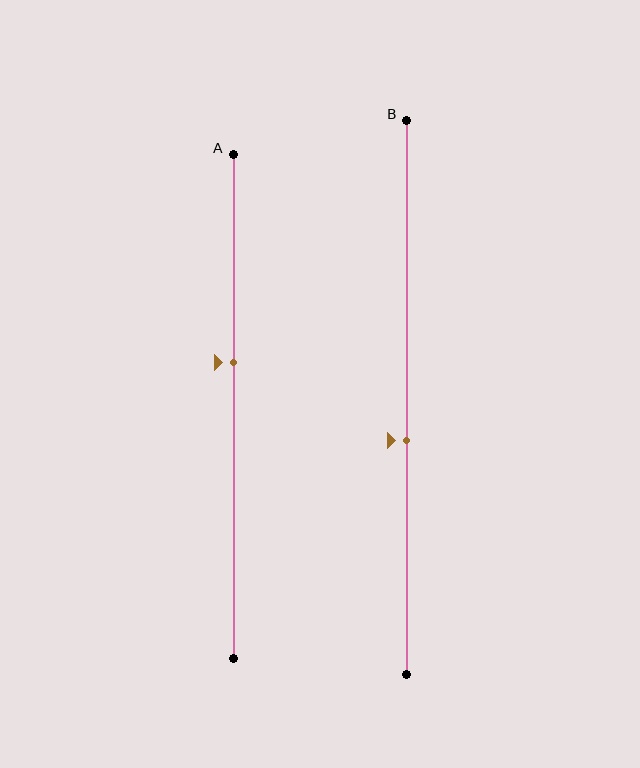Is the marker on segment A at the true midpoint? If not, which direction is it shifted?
No, the marker on segment A is shifted upward by about 9% of the segment length.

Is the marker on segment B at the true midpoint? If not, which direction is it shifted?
No, the marker on segment B is shifted downward by about 8% of the segment length.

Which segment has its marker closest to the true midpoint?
Segment B has its marker closest to the true midpoint.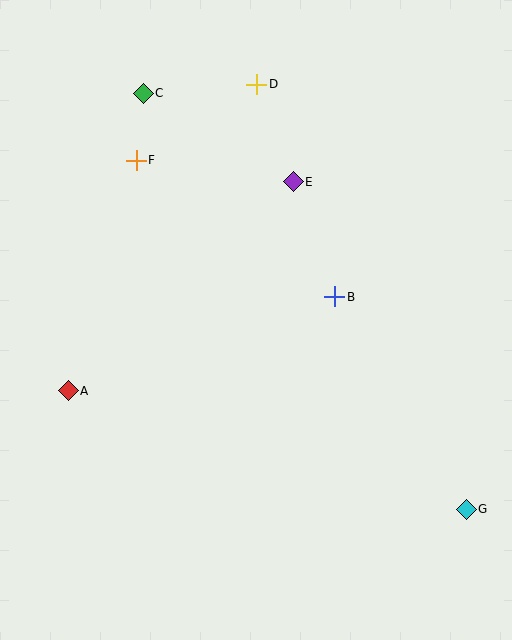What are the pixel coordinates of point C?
Point C is at (143, 93).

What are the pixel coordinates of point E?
Point E is at (293, 182).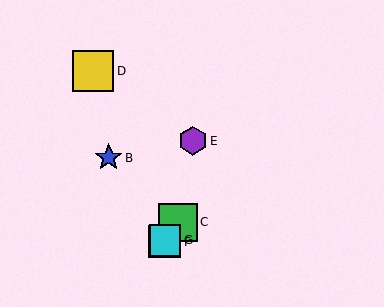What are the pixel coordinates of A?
Object A is at (175, 226).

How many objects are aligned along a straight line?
4 objects (A, C, F, G) are aligned along a straight line.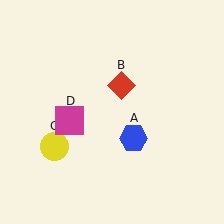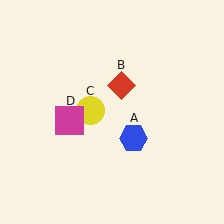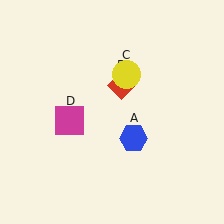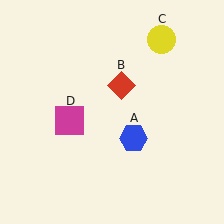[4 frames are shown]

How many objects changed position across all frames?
1 object changed position: yellow circle (object C).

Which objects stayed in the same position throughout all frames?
Blue hexagon (object A) and red diamond (object B) and magenta square (object D) remained stationary.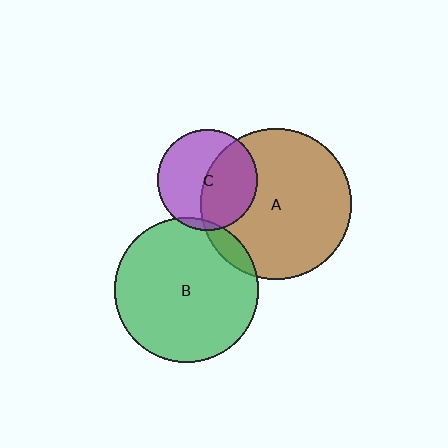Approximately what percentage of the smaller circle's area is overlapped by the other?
Approximately 5%.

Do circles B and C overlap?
Yes.